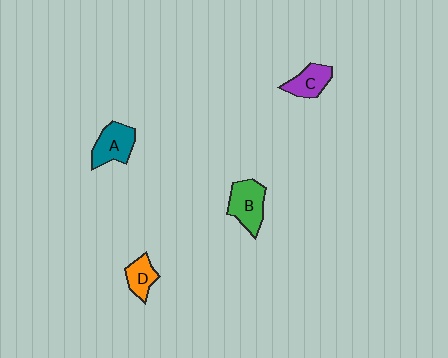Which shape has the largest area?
Shape B (green).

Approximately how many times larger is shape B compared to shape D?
Approximately 1.6 times.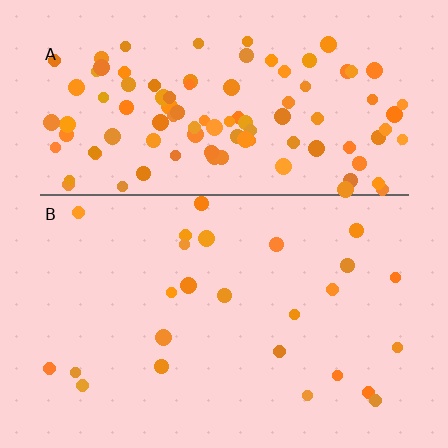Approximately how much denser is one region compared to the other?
Approximately 4.3× — region A over region B.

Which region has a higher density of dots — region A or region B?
A (the top).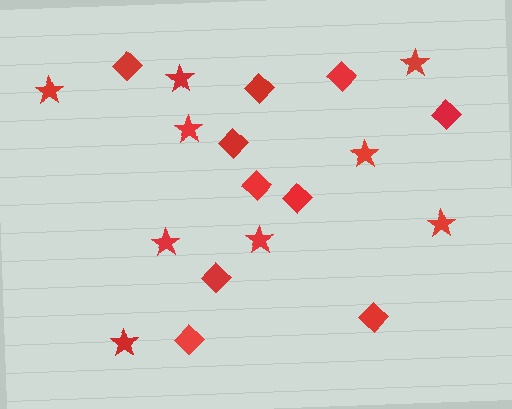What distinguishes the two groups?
There are 2 groups: one group of diamonds (10) and one group of stars (9).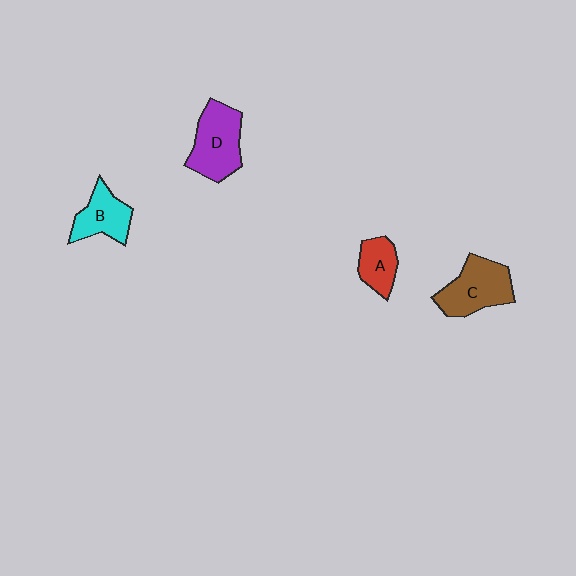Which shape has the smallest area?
Shape A (red).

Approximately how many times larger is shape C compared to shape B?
Approximately 1.4 times.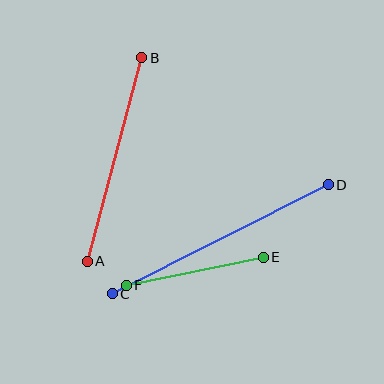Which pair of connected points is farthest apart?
Points C and D are farthest apart.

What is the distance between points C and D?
The distance is approximately 242 pixels.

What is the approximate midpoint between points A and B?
The midpoint is at approximately (114, 159) pixels.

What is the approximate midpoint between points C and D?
The midpoint is at approximately (220, 239) pixels.